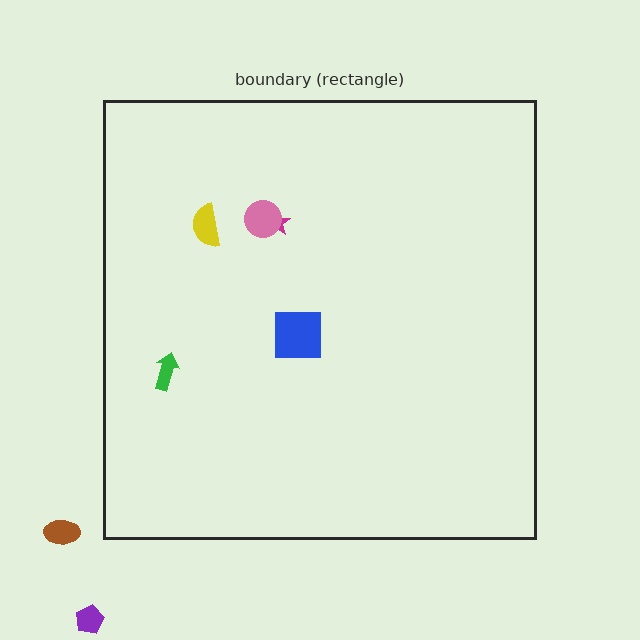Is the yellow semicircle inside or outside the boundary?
Inside.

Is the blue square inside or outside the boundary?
Inside.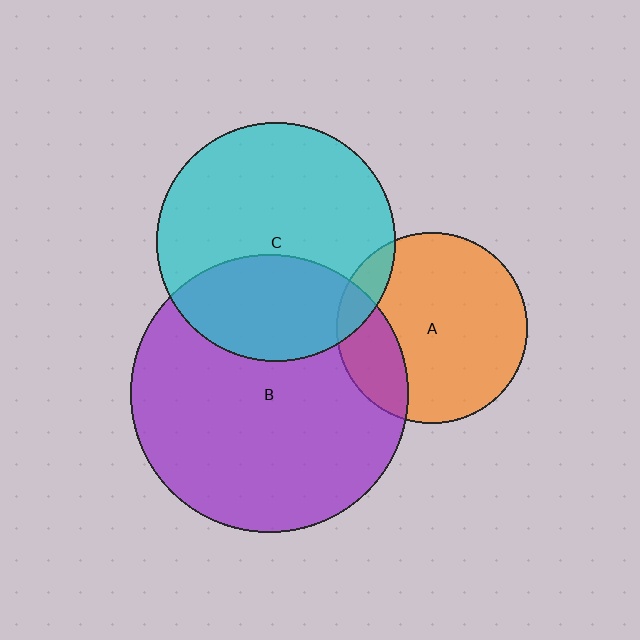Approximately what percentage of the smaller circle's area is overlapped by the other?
Approximately 20%.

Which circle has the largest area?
Circle B (purple).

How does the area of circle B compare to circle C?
Approximately 1.4 times.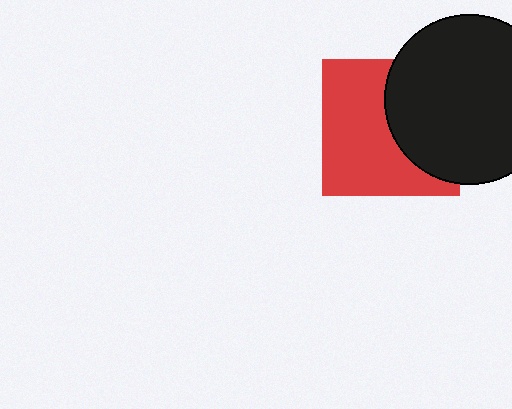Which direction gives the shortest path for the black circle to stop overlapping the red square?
Moving right gives the shortest separation.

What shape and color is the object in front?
The object in front is a black circle.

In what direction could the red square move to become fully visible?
The red square could move left. That would shift it out from behind the black circle entirely.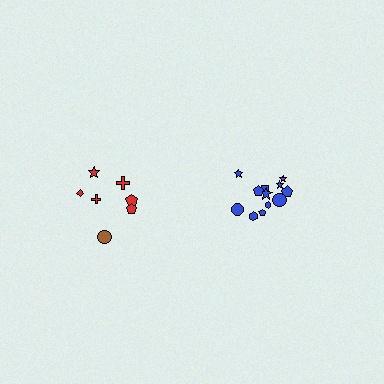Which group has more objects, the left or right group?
The right group.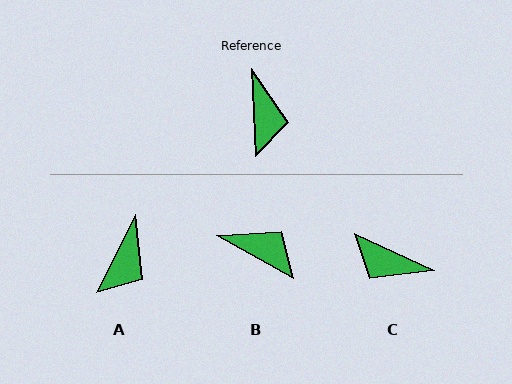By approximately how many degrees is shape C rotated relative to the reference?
Approximately 117 degrees clockwise.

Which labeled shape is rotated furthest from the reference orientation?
C, about 117 degrees away.